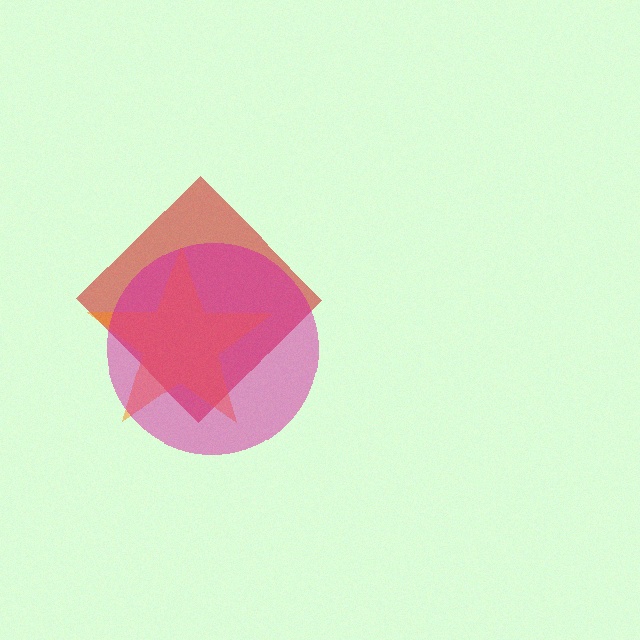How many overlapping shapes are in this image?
There are 3 overlapping shapes in the image.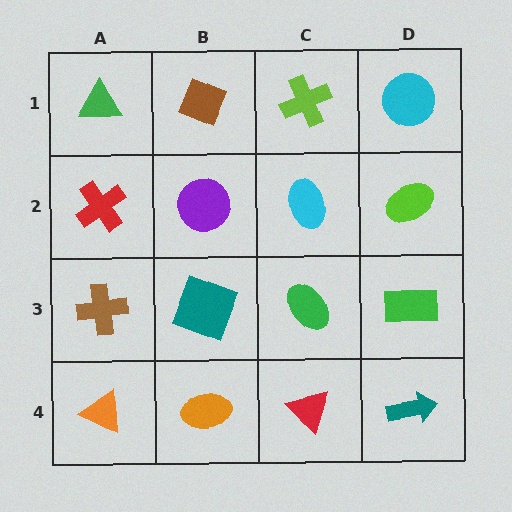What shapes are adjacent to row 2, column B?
A brown diamond (row 1, column B), a teal square (row 3, column B), a red cross (row 2, column A), a cyan ellipse (row 2, column C).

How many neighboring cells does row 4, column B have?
3.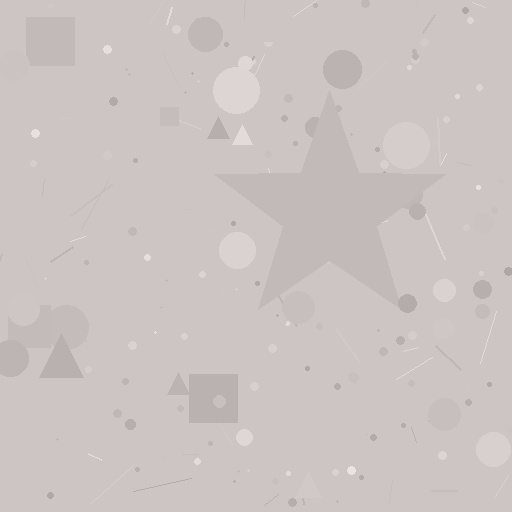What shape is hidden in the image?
A star is hidden in the image.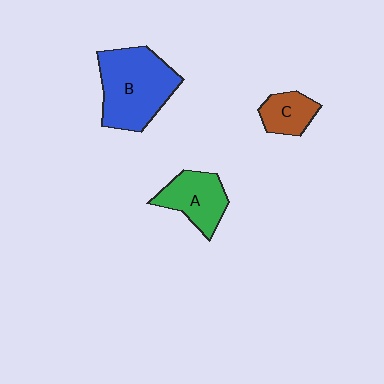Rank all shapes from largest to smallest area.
From largest to smallest: B (blue), A (green), C (brown).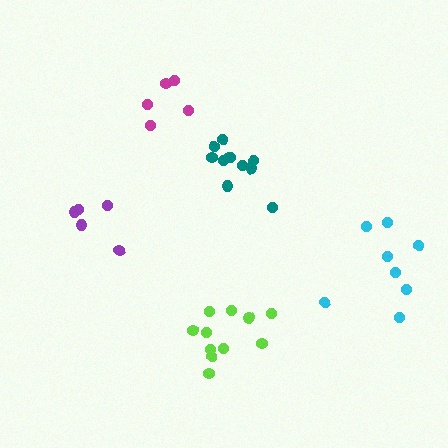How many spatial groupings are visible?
There are 5 spatial groupings.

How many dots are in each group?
Group 1: 5 dots, Group 2: 8 dots, Group 3: 11 dots, Group 4: 11 dots, Group 5: 5 dots (40 total).